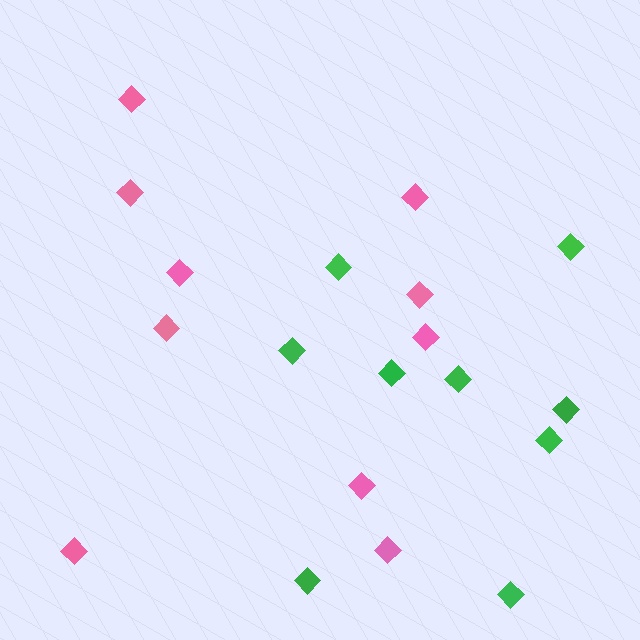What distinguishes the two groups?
There are 2 groups: one group of green diamonds (9) and one group of pink diamonds (10).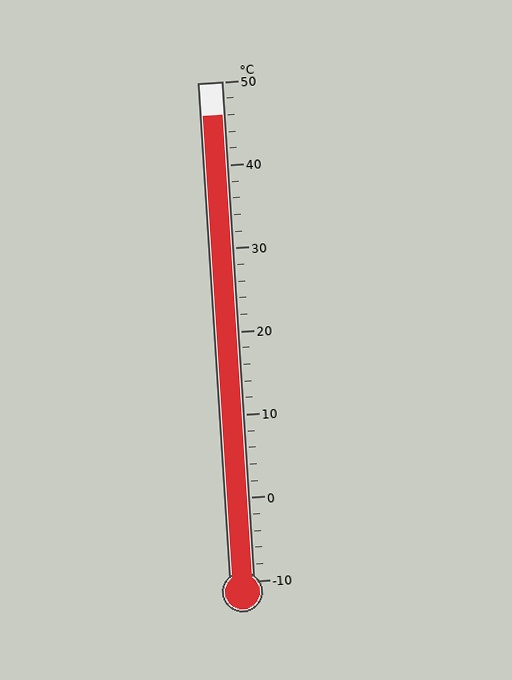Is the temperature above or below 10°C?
The temperature is above 10°C.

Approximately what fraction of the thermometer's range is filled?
The thermometer is filled to approximately 95% of its range.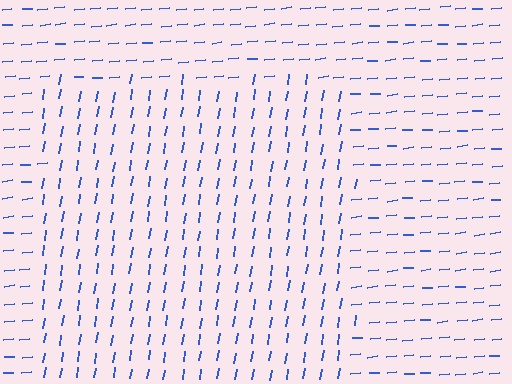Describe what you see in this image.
The image is filled with small blue line segments. A rectangle region in the image has lines oriented differently from the surrounding lines, creating a visible texture boundary.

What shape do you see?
I see a rectangle.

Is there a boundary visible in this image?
Yes, there is a texture boundary formed by a change in line orientation.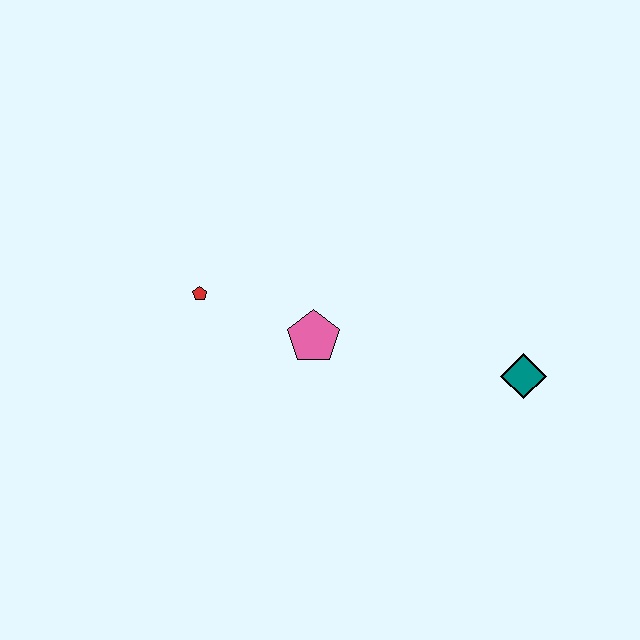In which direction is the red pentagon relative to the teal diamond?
The red pentagon is to the left of the teal diamond.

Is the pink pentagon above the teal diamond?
Yes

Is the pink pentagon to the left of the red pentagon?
No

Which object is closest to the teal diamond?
The pink pentagon is closest to the teal diamond.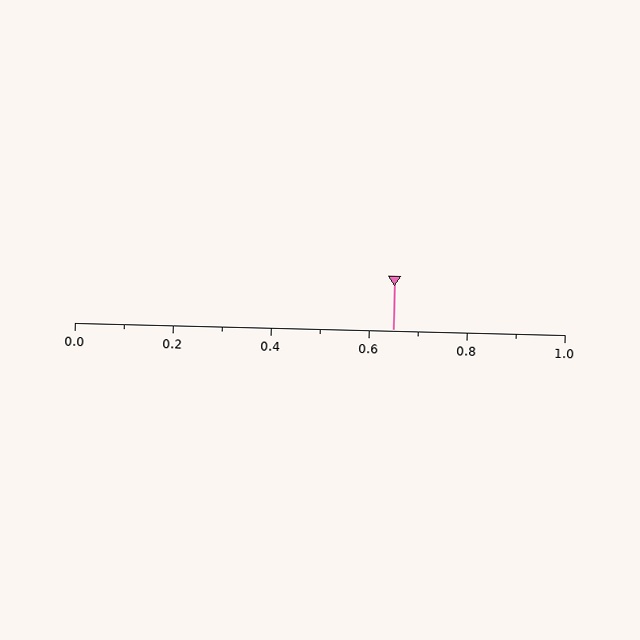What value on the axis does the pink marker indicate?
The marker indicates approximately 0.65.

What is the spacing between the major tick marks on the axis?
The major ticks are spaced 0.2 apart.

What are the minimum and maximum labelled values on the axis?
The axis runs from 0.0 to 1.0.